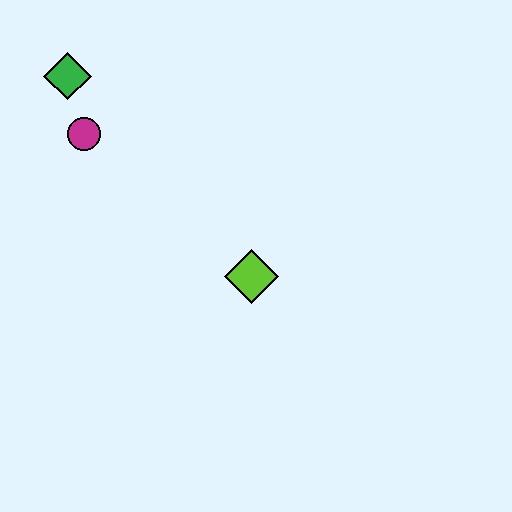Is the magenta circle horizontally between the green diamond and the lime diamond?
Yes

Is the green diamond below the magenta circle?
No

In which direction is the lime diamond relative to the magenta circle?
The lime diamond is to the right of the magenta circle.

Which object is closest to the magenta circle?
The green diamond is closest to the magenta circle.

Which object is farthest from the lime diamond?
The green diamond is farthest from the lime diamond.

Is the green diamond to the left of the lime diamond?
Yes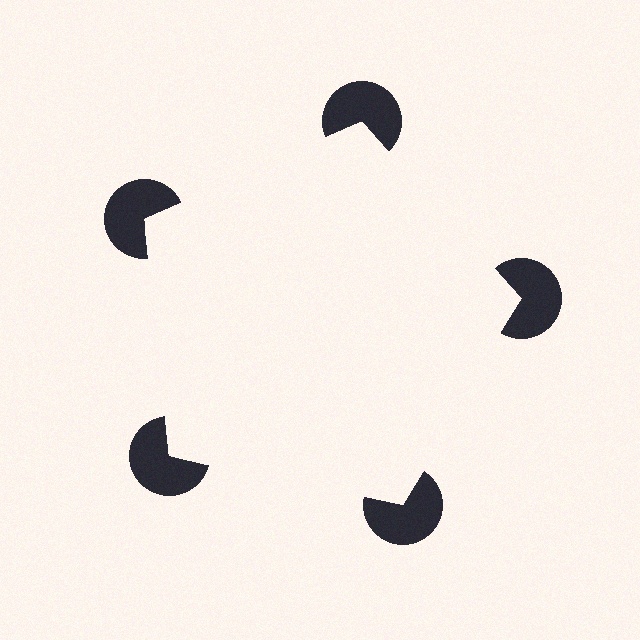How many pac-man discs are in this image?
There are 5 — one at each vertex of the illusory pentagon.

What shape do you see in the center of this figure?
An illusory pentagon — its edges are inferred from the aligned wedge cuts in the pac-man discs, not physically drawn.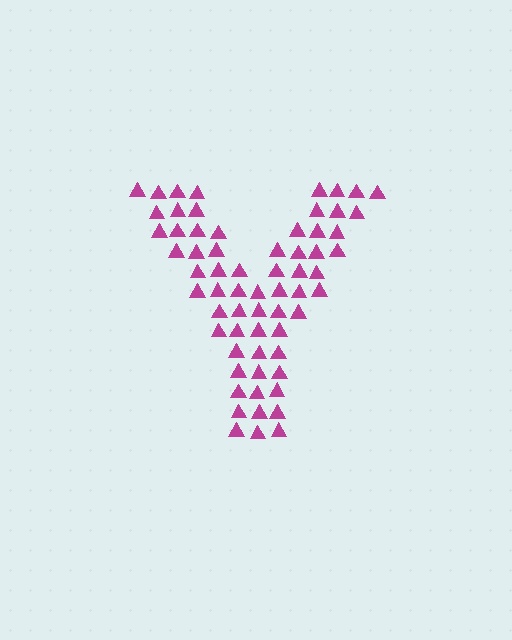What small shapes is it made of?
It is made of small triangles.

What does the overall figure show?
The overall figure shows the letter Y.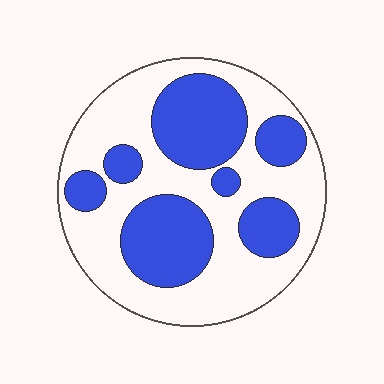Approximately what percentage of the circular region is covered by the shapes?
Approximately 40%.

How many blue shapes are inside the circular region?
7.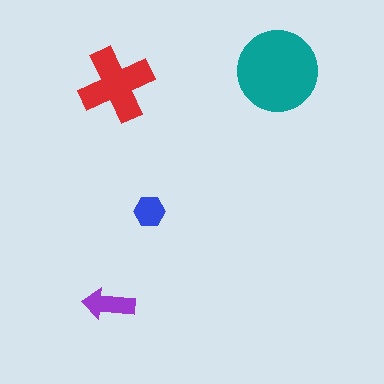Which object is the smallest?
The blue hexagon.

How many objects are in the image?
There are 4 objects in the image.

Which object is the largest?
The teal circle.